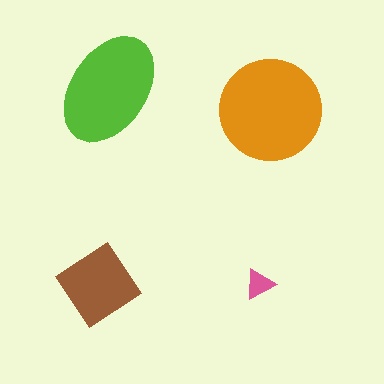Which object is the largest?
The orange circle.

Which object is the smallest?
The pink triangle.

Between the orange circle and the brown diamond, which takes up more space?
The orange circle.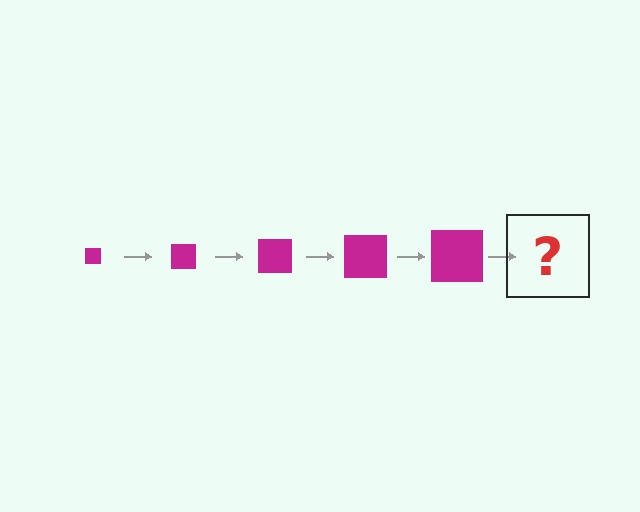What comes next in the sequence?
The next element should be a magenta square, larger than the previous one.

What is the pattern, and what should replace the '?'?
The pattern is that the square gets progressively larger each step. The '?' should be a magenta square, larger than the previous one.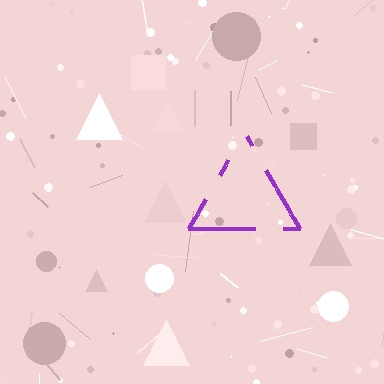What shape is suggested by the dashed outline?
The dashed outline suggests a triangle.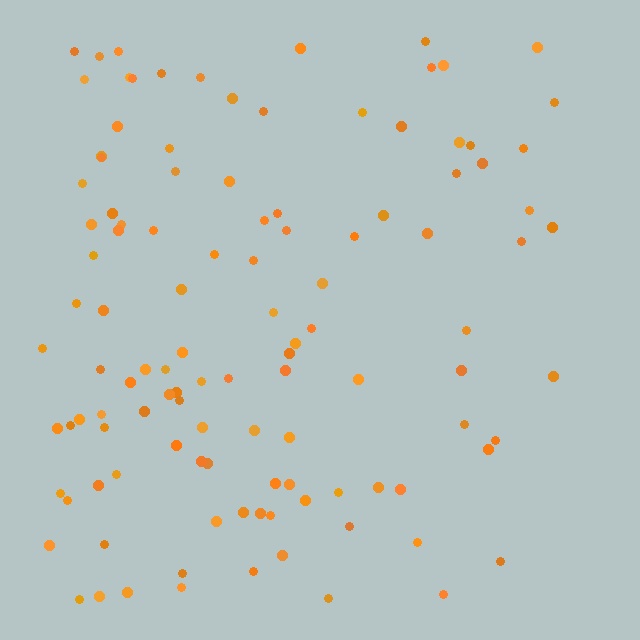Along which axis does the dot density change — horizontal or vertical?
Horizontal.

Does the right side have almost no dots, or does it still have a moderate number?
Still a moderate number, just noticeably fewer than the left.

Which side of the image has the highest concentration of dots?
The left.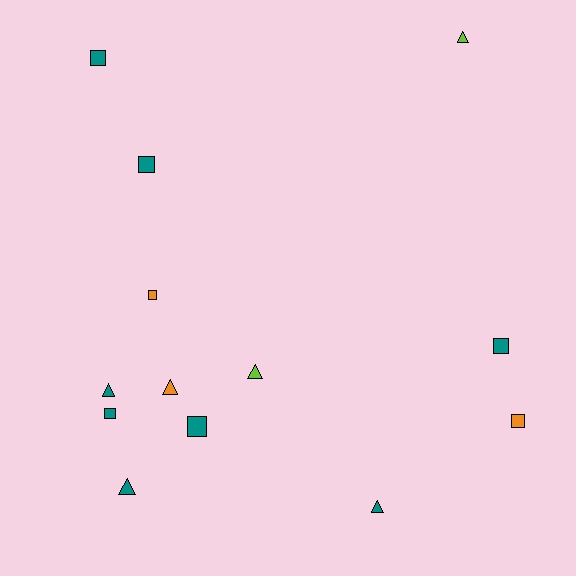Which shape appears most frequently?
Square, with 7 objects.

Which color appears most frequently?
Teal, with 8 objects.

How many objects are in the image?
There are 13 objects.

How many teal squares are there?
There are 5 teal squares.